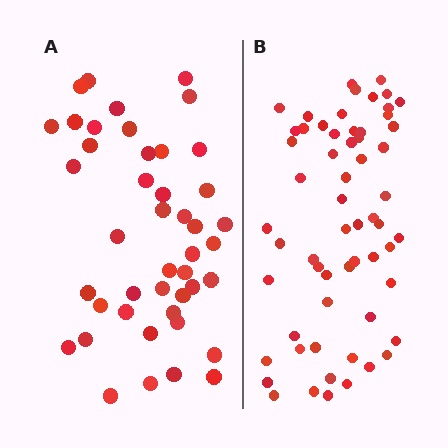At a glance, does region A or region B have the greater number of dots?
Region B (the right region) has more dots.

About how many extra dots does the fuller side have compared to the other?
Region B has approximately 15 more dots than region A.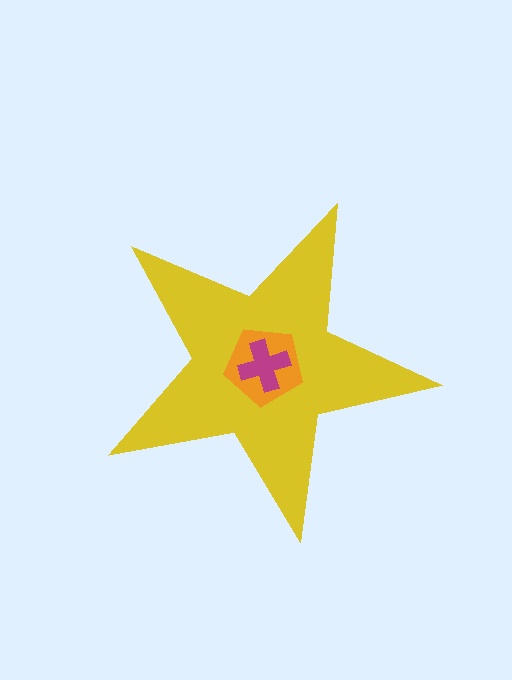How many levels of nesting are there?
3.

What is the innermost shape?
The magenta cross.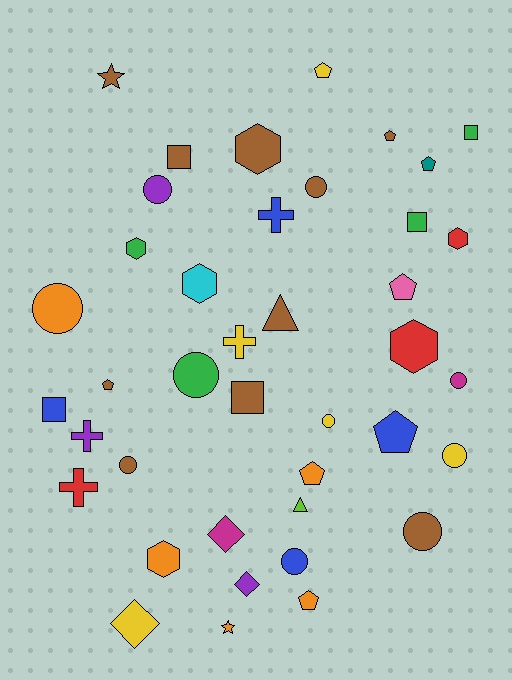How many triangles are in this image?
There are 2 triangles.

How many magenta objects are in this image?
There are 2 magenta objects.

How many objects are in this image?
There are 40 objects.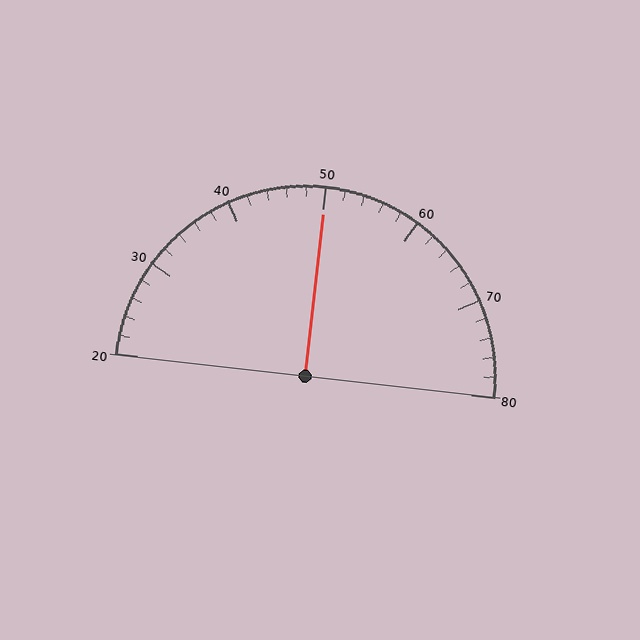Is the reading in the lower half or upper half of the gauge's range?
The reading is in the upper half of the range (20 to 80).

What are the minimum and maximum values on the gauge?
The gauge ranges from 20 to 80.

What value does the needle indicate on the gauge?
The needle indicates approximately 50.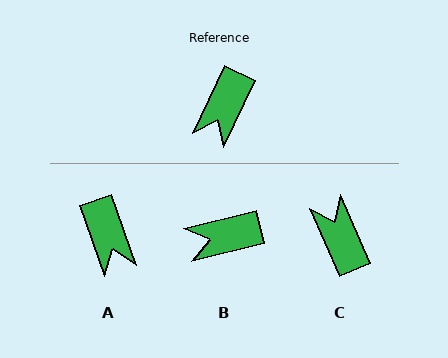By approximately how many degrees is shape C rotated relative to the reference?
Approximately 131 degrees clockwise.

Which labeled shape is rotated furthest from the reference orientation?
C, about 131 degrees away.